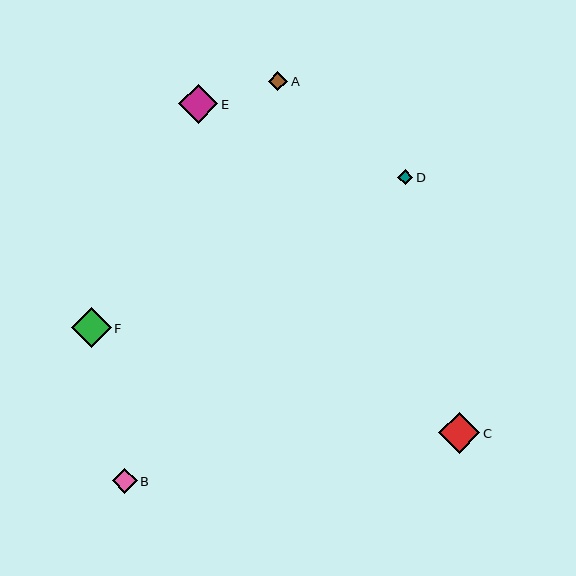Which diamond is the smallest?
Diamond D is the smallest with a size of approximately 15 pixels.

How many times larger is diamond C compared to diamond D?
Diamond C is approximately 2.7 times the size of diamond D.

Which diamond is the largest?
Diamond C is the largest with a size of approximately 41 pixels.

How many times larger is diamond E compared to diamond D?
Diamond E is approximately 2.5 times the size of diamond D.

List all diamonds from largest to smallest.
From largest to smallest: C, F, E, B, A, D.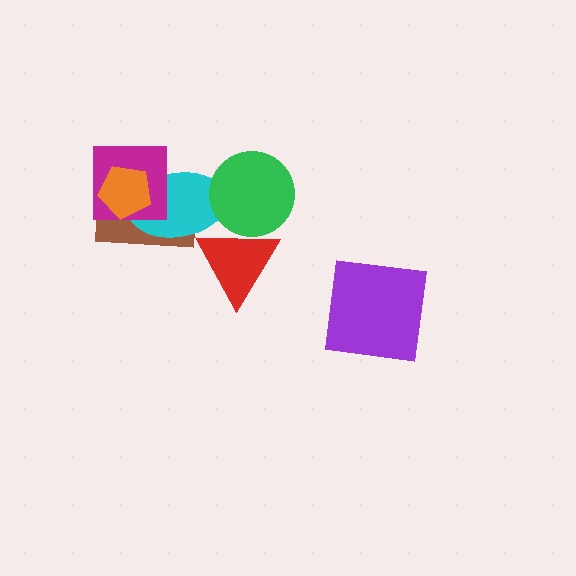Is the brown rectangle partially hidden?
Yes, it is partially covered by another shape.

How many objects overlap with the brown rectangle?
3 objects overlap with the brown rectangle.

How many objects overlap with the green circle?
2 objects overlap with the green circle.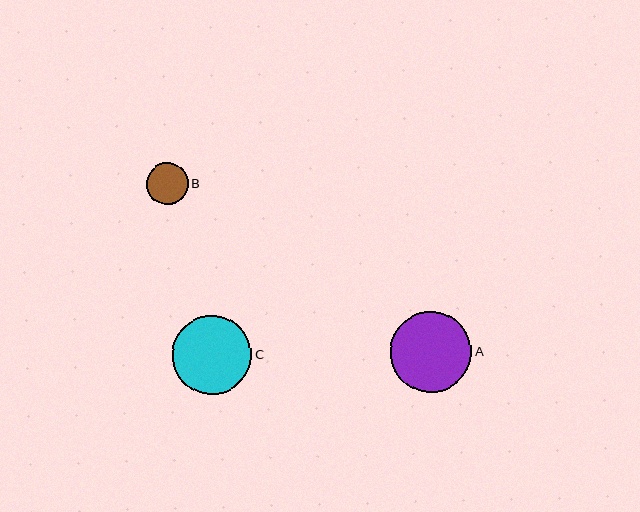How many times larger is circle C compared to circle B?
Circle C is approximately 1.9 times the size of circle B.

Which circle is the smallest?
Circle B is the smallest with a size of approximately 41 pixels.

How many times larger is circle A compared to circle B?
Circle A is approximately 2.0 times the size of circle B.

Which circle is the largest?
Circle A is the largest with a size of approximately 81 pixels.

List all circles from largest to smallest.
From largest to smallest: A, C, B.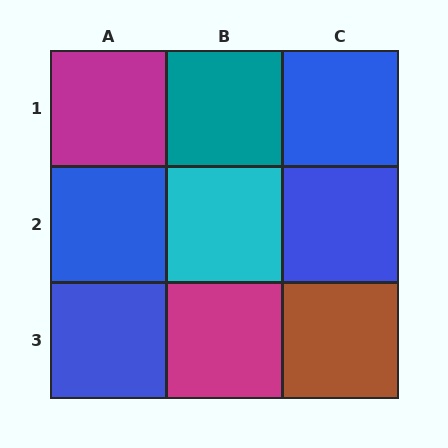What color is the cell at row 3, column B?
Magenta.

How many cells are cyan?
1 cell is cyan.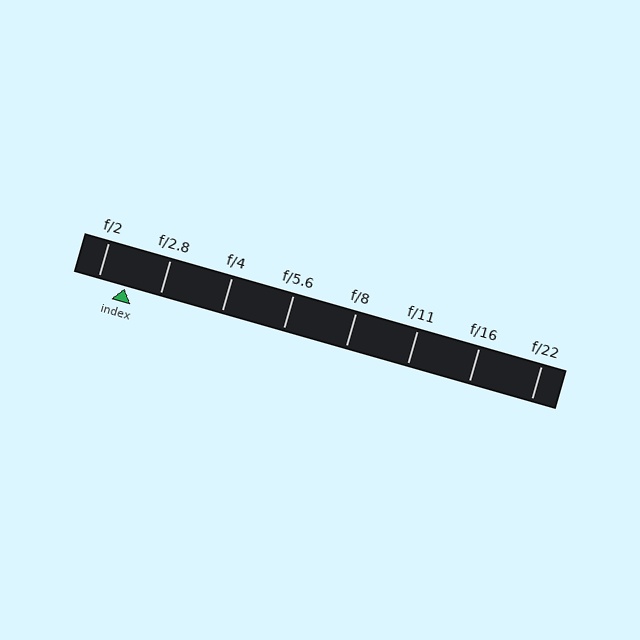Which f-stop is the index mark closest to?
The index mark is closest to f/2.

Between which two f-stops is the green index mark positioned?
The index mark is between f/2 and f/2.8.